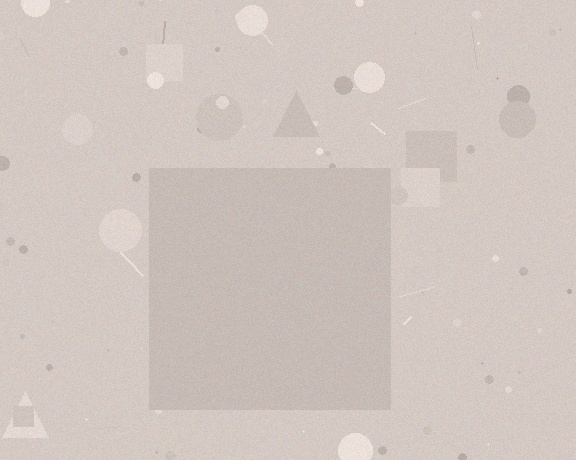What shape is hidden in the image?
A square is hidden in the image.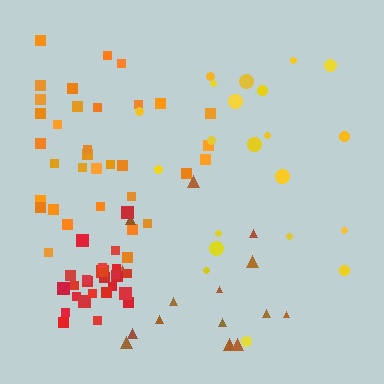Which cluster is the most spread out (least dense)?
Yellow.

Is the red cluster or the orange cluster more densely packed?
Red.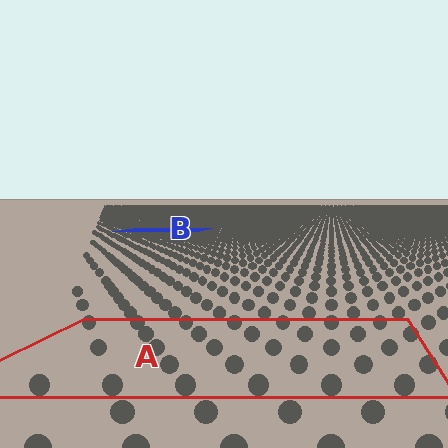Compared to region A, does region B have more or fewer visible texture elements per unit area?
Region B has more texture elements per unit area — they are packed more densely because it is farther away.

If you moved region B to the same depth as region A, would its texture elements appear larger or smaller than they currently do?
They would appear larger. At a closer depth, the same texture elements are projected at a bigger on-screen size.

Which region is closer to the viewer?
Region A is closer. The texture elements there are larger and more spread out.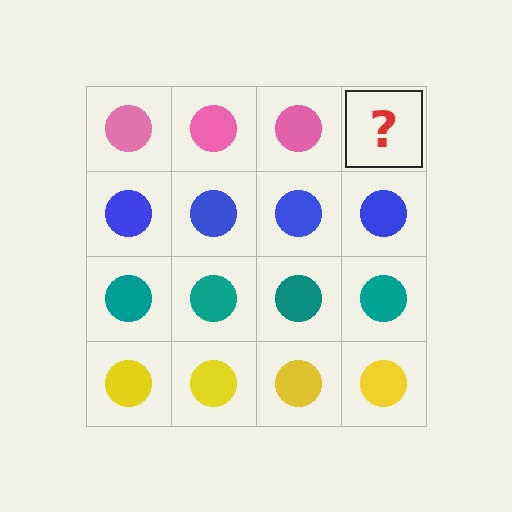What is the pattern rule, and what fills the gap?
The rule is that each row has a consistent color. The gap should be filled with a pink circle.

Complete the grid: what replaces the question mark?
The question mark should be replaced with a pink circle.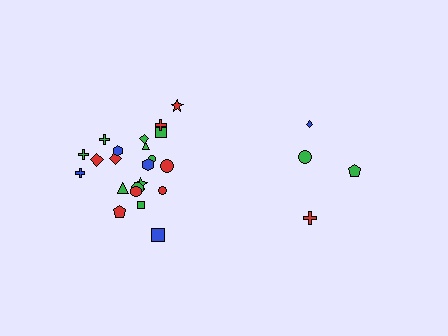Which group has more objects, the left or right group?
The left group.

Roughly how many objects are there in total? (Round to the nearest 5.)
Roughly 25 objects in total.